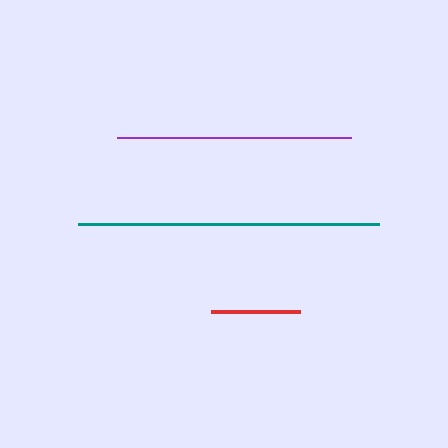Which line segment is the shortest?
The red line is the shortest at approximately 89 pixels.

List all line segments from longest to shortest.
From longest to shortest: teal, purple, red.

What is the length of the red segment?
The red segment is approximately 89 pixels long.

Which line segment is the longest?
The teal line is the longest at approximately 301 pixels.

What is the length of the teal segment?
The teal segment is approximately 301 pixels long.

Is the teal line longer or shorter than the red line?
The teal line is longer than the red line.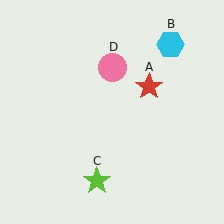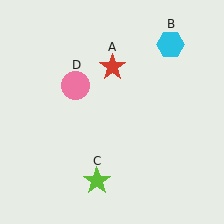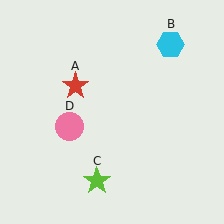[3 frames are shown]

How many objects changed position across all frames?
2 objects changed position: red star (object A), pink circle (object D).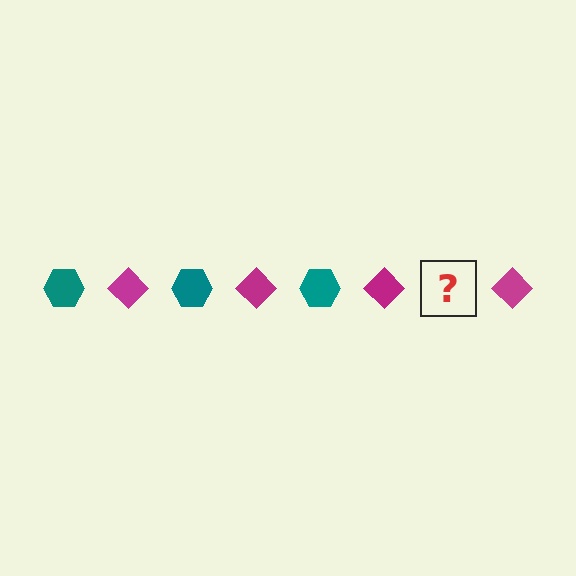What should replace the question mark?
The question mark should be replaced with a teal hexagon.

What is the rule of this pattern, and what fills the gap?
The rule is that the pattern alternates between teal hexagon and magenta diamond. The gap should be filled with a teal hexagon.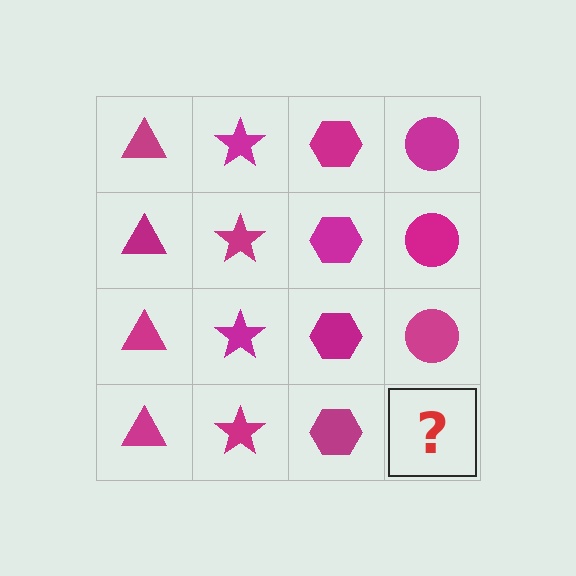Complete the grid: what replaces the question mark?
The question mark should be replaced with a magenta circle.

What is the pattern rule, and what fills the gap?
The rule is that each column has a consistent shape. The gap should be filled with a magenta circle.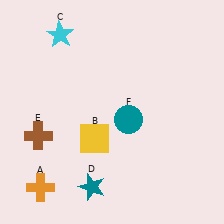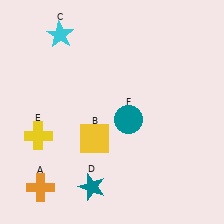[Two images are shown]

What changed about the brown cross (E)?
In Image 1, E is brown. In Image 2, it changed to yellow.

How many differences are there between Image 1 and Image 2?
There is 1 difference between the two images.